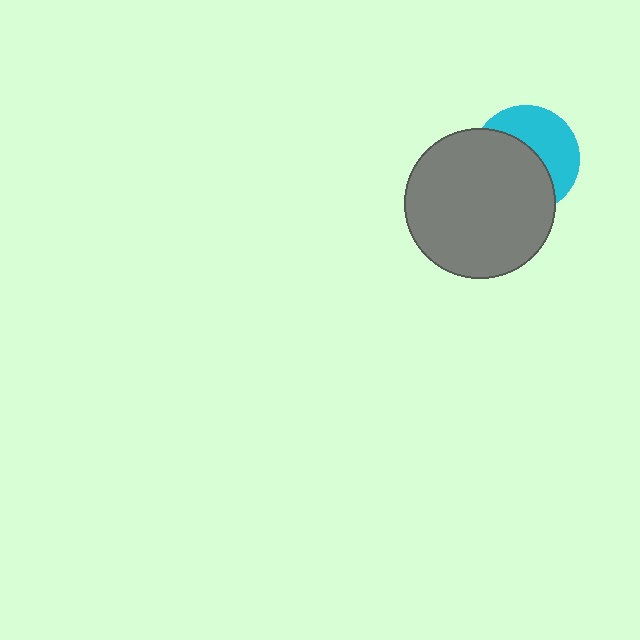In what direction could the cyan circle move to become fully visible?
The cyan circle could move toward the upper-right. That would shift it out from behind the gray circle entirely.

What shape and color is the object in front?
The object in front is a gray circle.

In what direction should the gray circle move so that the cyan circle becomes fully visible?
The gray circle should move toward the lower-left. That is the shortest direction to clear the overlap and leave the cyan circle fully visible.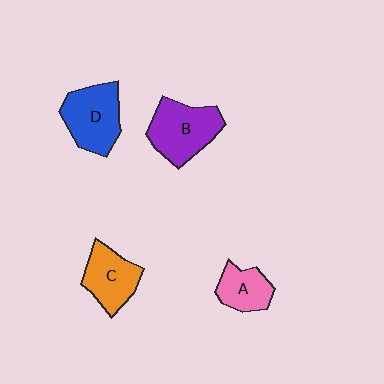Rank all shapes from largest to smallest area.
From largest to smallest: B (purple), D (blue), C (orange), A (pink).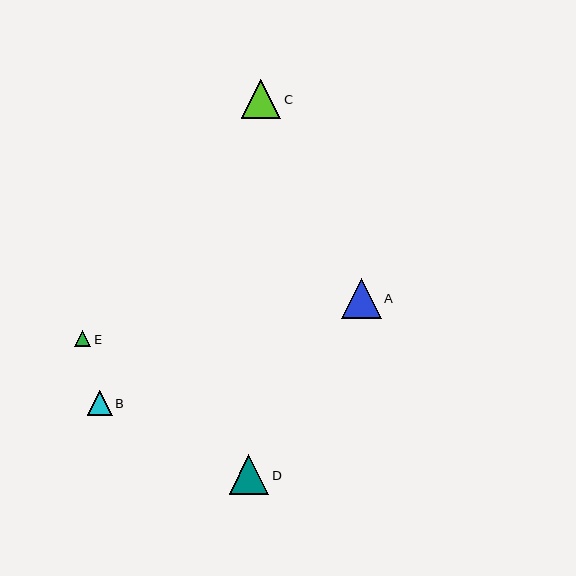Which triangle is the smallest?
Triangle E is the smallest with a size of approximately 17 pixels.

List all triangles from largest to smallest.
From largest to smallest: A, C, D, B, E.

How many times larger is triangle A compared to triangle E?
Triangle A is approximately 2.4 times the size of triangle E.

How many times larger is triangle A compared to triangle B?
Triangle A is approximately 1.6 times the size of triangle B.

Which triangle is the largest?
Triangle A is the largest with a size of approximately 40 pixels.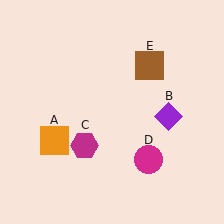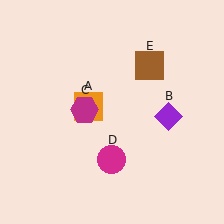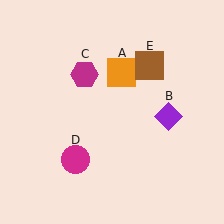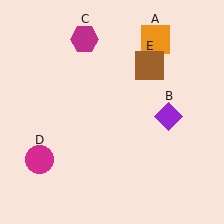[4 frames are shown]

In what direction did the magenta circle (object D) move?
The magenta circle (object D) moved left.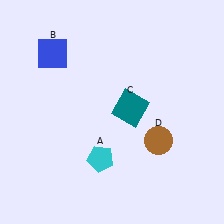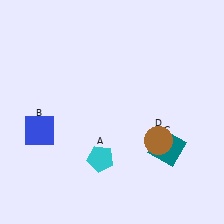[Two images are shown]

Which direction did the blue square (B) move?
The blue square (B) moved down.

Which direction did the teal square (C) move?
The teal square (C) moved down.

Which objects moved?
The objects that moved are: the blue square (B), the teal square (C).